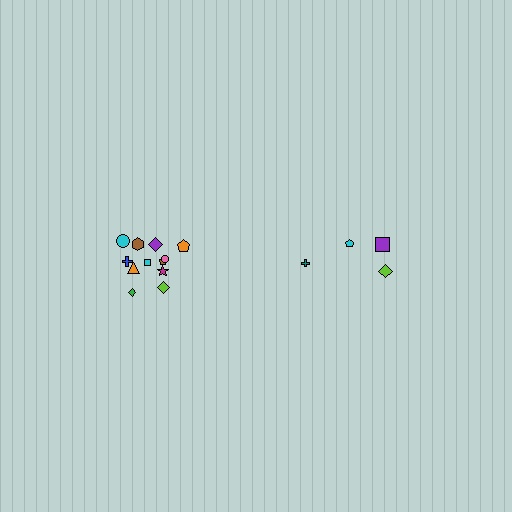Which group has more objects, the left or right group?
The left group.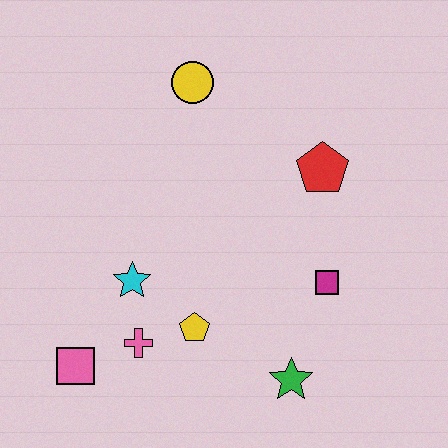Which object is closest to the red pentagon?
The magenta square is closest to the red pentagon.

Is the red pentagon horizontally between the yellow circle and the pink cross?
No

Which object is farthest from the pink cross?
The yellow circle is farthest from the pink cross.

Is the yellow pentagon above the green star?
Yes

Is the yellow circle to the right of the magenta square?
No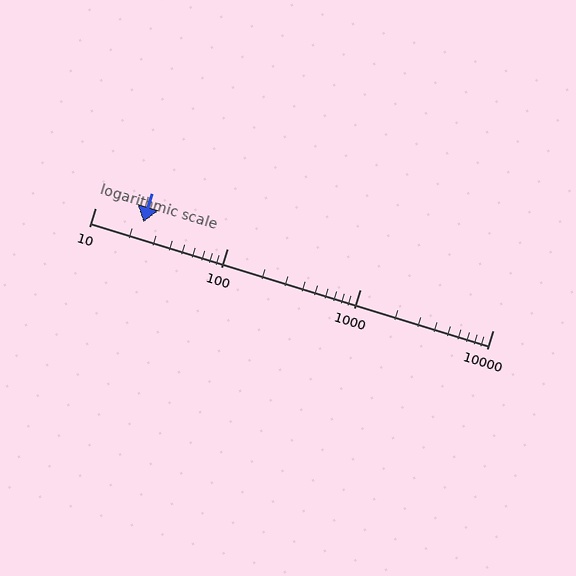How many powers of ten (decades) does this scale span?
The scale spans 3 decades, from 10 to 10000.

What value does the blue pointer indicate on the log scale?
The pointer indicates approximately 23.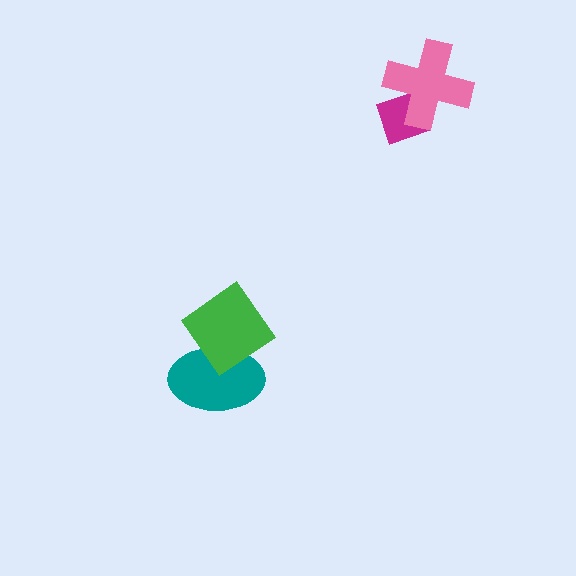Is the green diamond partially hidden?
No, no other shape covers it.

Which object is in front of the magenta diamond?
The pink cross is in front of the magenta diamond.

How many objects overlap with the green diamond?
1 object overlaps with the green diamond.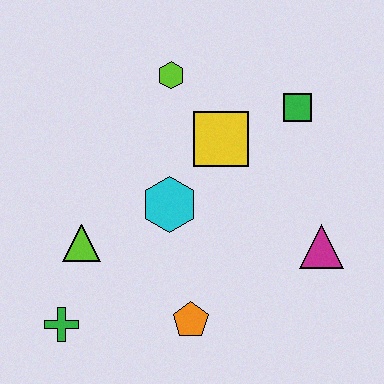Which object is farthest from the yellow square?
The green cross is farthest from the yellow square.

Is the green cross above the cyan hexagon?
No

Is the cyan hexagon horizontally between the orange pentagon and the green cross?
Yes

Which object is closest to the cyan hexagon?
The yellow square is closest to the cyan hexagon.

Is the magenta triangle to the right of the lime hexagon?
Yes